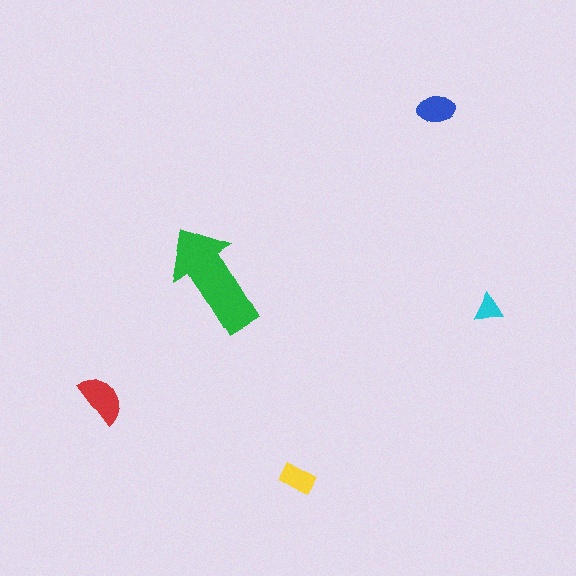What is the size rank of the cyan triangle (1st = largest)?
5th.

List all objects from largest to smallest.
The green arrow, the red semicircle, the blue ellipse, the yellow rectangle, the cyan triangle.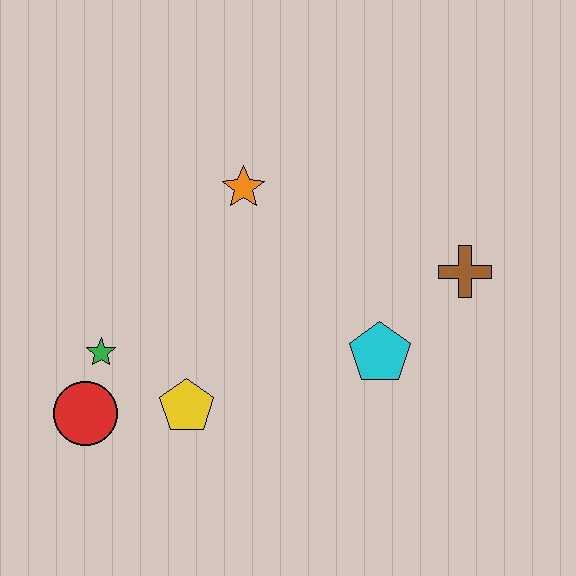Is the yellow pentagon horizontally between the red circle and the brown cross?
Yes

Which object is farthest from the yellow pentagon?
The brown cross is farthest from the yellow pentagon.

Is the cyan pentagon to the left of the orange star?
No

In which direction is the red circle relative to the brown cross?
The red circle is to the left of the brown cross.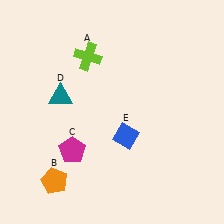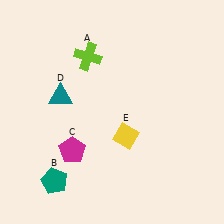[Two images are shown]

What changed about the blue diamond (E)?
In Image 1, E is blue. In Image 2, it changed to yellow.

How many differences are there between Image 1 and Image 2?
There are 2 differences between the two images.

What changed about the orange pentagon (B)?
In Image 1, B is orange. In Image 2, it changed to teal.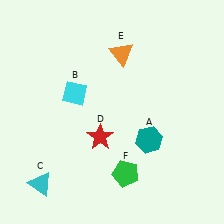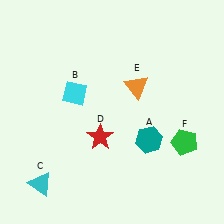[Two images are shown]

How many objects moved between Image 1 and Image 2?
2 objects moved between the two images.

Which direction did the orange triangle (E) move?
The orange triangle (E) moved down.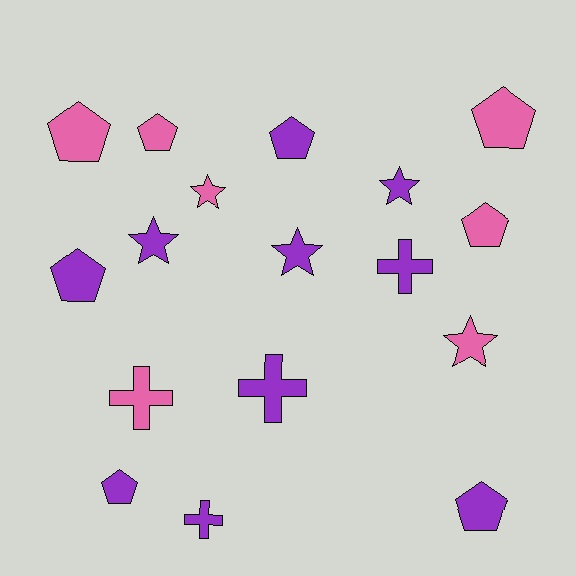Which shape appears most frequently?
Pentagon, with 8 objects.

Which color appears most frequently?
Purple, with 10 objects.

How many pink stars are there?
There are 2 pink stars.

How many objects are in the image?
There are 17 objects.